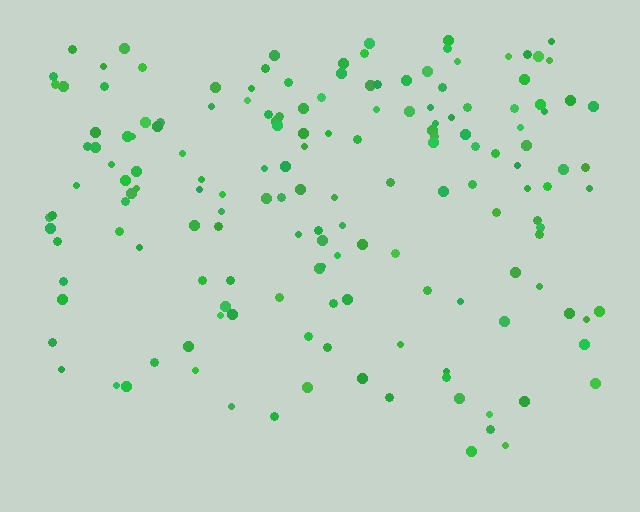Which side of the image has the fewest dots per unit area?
The bottom.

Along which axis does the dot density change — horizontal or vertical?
Vertical.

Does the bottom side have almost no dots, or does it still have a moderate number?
Still a moderate number, just noticeably fewer than the top.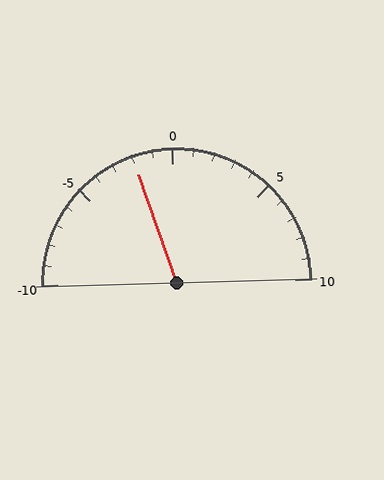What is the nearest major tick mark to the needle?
The nearest major tick mark is 0.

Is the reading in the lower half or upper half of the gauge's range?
The reading is in the lower half of the range (-10 to 10).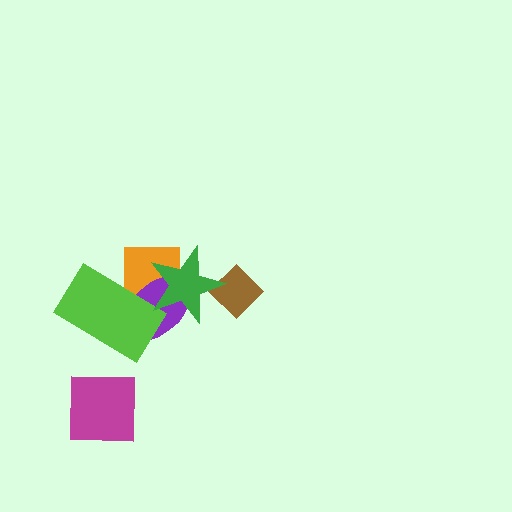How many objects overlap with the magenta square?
0 objects overlap with the magenta square.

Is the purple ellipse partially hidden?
Yes, it is partially covered by another shape.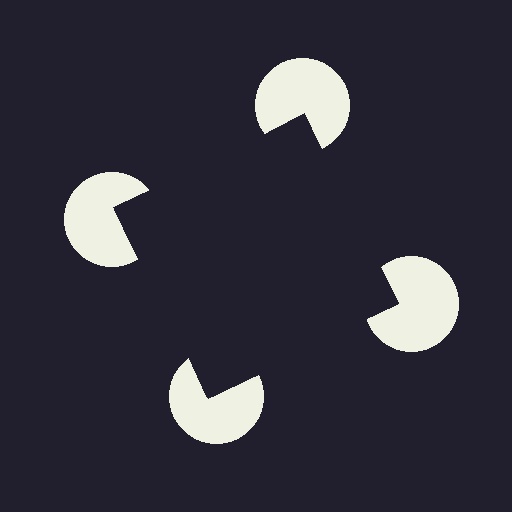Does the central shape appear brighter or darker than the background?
It typically appears slightly darker than the background, even though no actual brightness change is drawn.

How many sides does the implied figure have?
4 sides.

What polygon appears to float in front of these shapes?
An illusory square — its edges are inferred from the aligned wedge cuts in the pac-man discs, not physically drawn.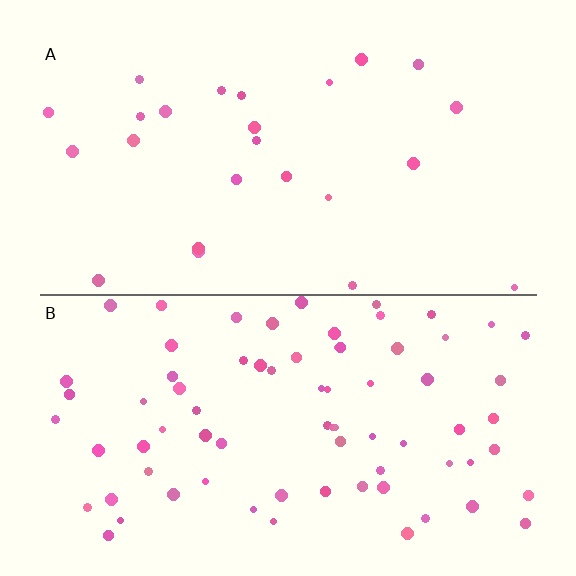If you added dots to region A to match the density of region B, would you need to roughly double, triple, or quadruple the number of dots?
Approximately triple.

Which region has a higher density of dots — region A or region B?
B (the bottom).